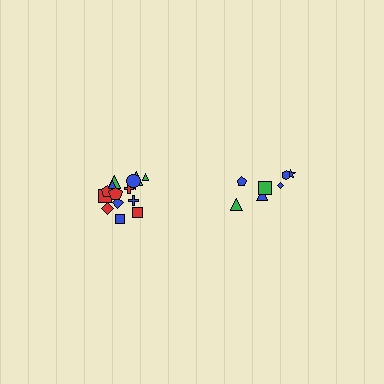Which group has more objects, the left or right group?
The left group.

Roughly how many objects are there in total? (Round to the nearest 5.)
Roughly 20 objects in total.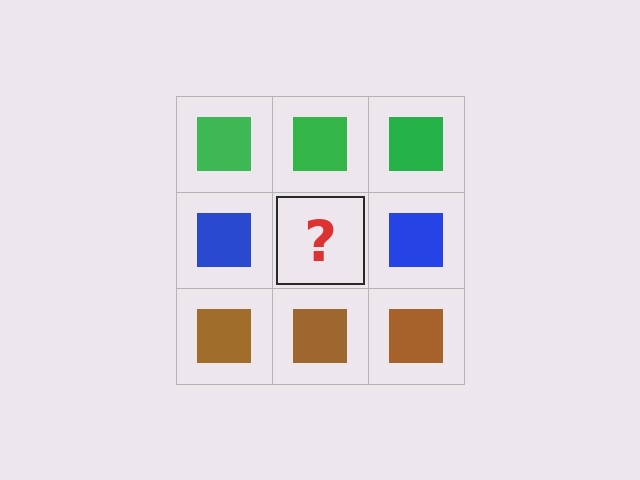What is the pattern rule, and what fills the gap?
The rule is that each row has a consistent color. The gap should be filled with a blue square.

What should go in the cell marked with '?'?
The missing cell should contain a blue square.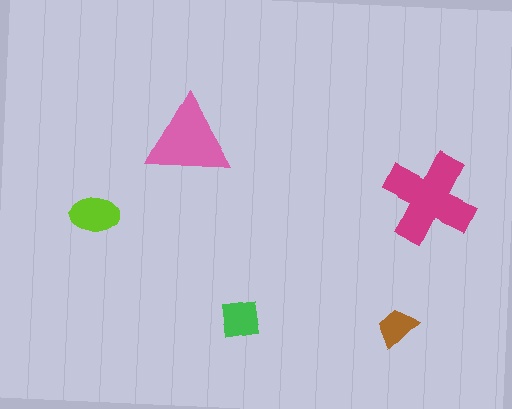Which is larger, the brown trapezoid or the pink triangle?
The pink triangle.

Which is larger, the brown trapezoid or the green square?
The green square.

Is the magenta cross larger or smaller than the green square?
Larger.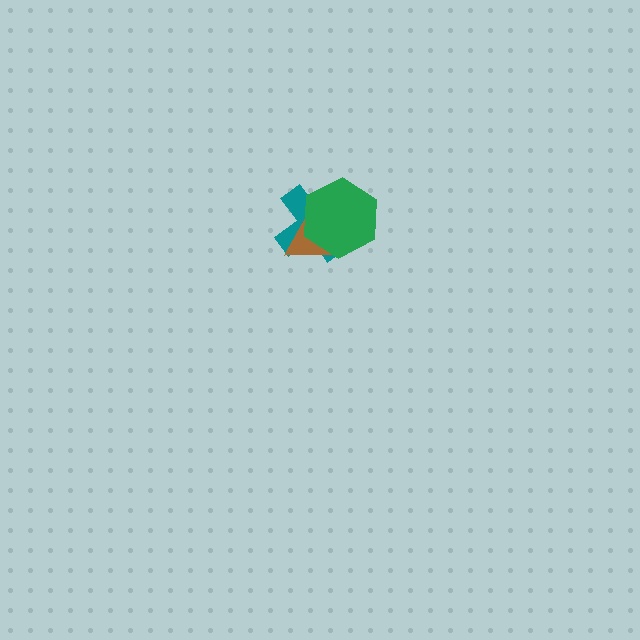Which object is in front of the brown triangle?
The green hexagon is in front of the brown triangle.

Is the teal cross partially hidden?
Yes, it is partially covered by another shape.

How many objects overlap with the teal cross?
2 objects overlap with the teal cross.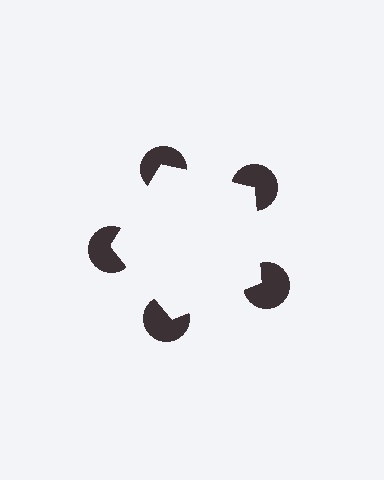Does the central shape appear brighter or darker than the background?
It typically appears slightly brighter than the background, even though no actual brightness change is drawn.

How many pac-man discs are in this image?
There are 5 — one at each vertex of the illusory pentagon.